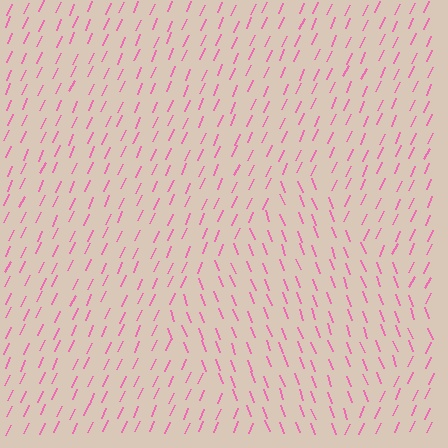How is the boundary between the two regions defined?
The boundary is defined purely by a change in line orientation (approximately 45 degrees difference). All lines are the same color and thickness.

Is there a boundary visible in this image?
Yes, there is a texture boundary formed by a change in line orientation.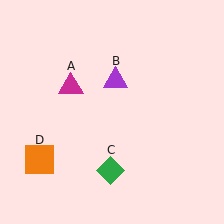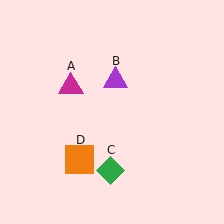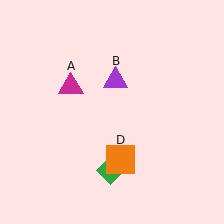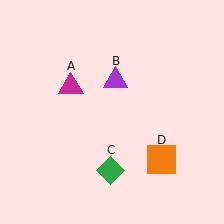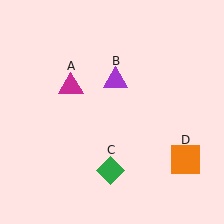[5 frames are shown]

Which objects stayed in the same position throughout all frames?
Magenta triangle (object A) and purple triangle (object B) and green diamond (object C) remained stationary.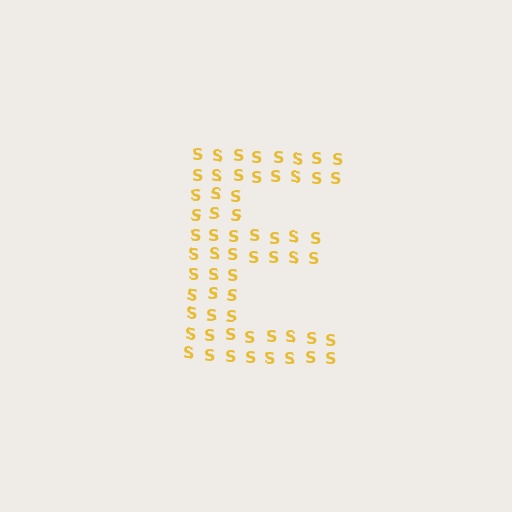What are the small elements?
The small elements are letter S's.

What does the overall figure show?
The overall figure shows the letter E.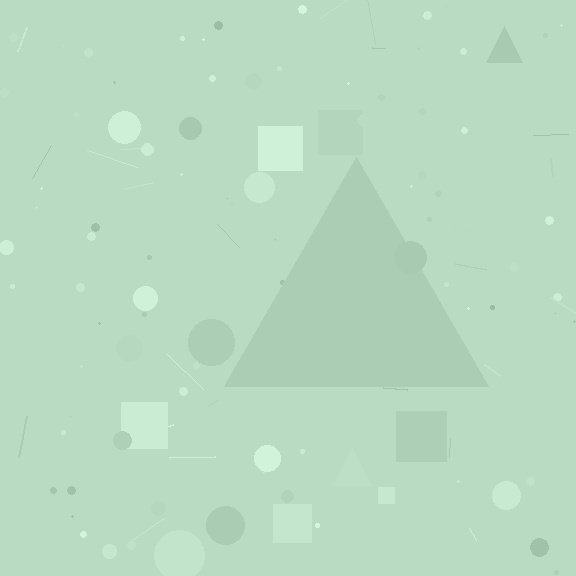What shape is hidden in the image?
A triangle is hidden in the image.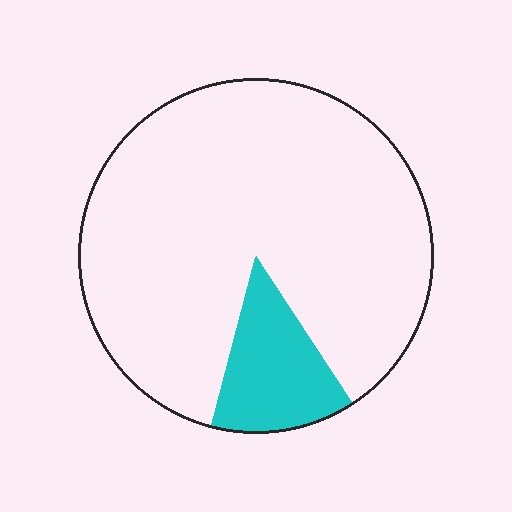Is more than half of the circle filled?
No.